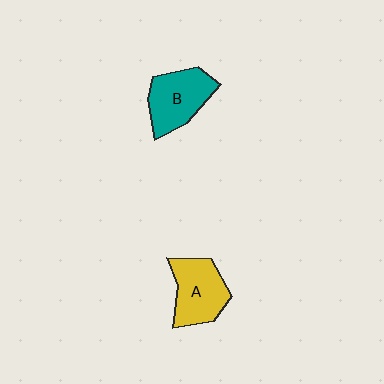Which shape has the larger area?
Shape B (teal).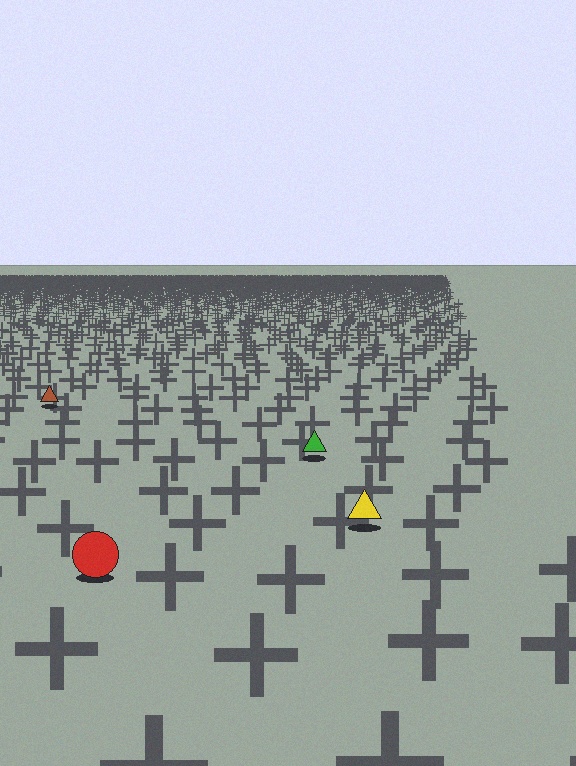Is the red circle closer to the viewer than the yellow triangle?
Yes. The red circle is closer — you can tell from the texture gradient: the ground texture is coarser near it.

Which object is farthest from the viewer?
The brown triangle is farthest from the viewer. It appears smaller and the ground texture around it is denser.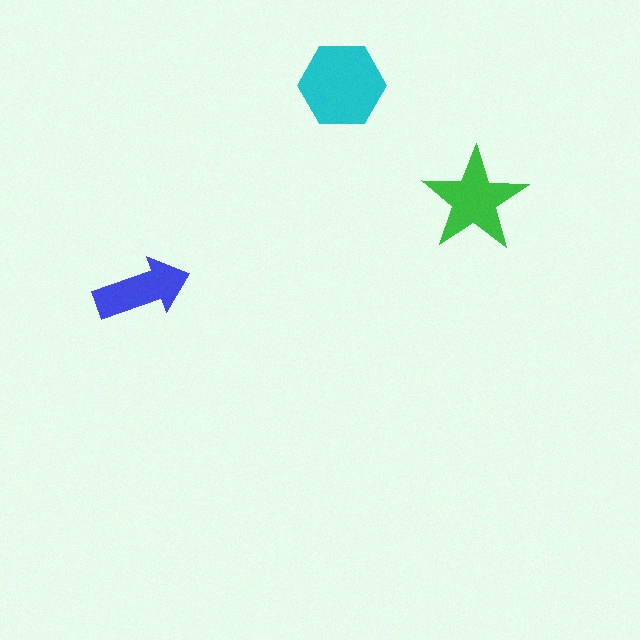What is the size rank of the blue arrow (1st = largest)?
3rd.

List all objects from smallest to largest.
The blue arrow, the green star, the cyan hexagon.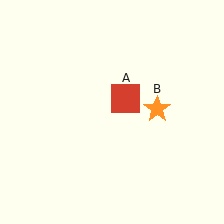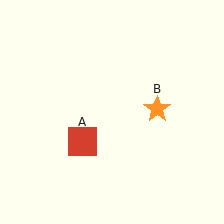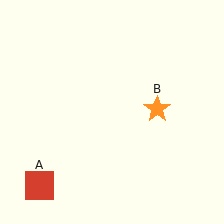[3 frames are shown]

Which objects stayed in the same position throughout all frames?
Orange star (object B) remained stationary.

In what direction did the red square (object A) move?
The red square (object A) moved down and to the left.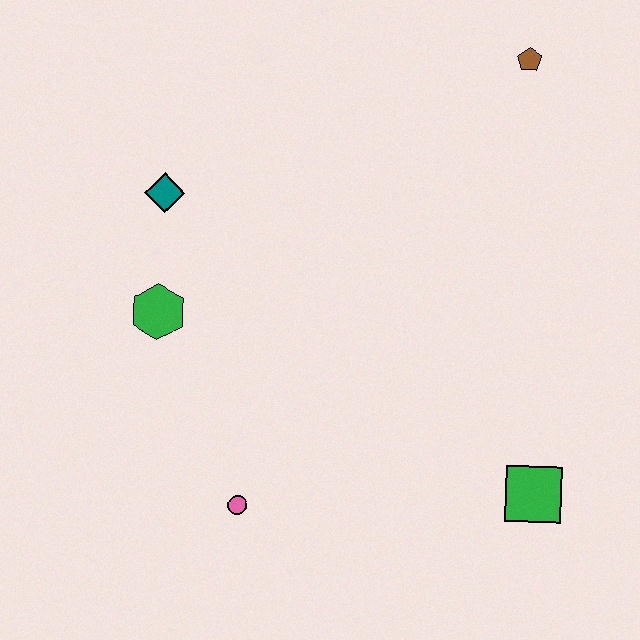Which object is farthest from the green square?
The teal diamond is farthest from the green square.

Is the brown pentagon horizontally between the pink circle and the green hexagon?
No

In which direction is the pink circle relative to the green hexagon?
The pink circle is below the green hexagon.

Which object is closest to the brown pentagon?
The teal diamond is closest to the brown pentagon.